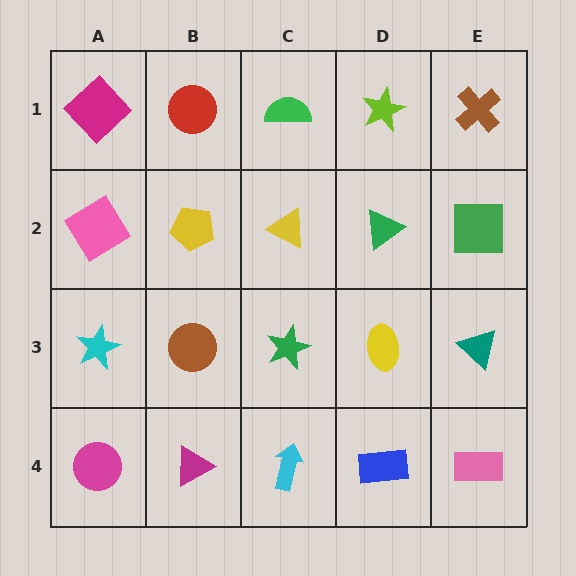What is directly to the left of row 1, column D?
A green semicircle.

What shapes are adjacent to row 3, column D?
A green triangle (row 2, column D), a blue rectangle (row 4, column D), a green star (row 3, column C), a teal triangle (row 3, column E).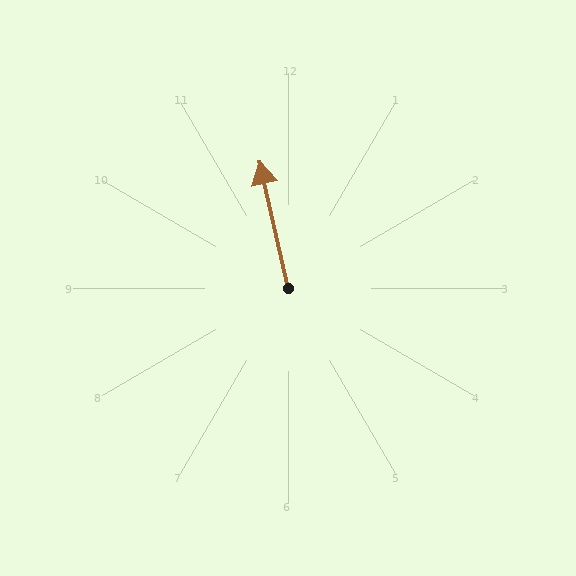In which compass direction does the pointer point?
North.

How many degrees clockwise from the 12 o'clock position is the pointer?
Approximately 347 degrees.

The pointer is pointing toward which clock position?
Roughly 12 o'clock.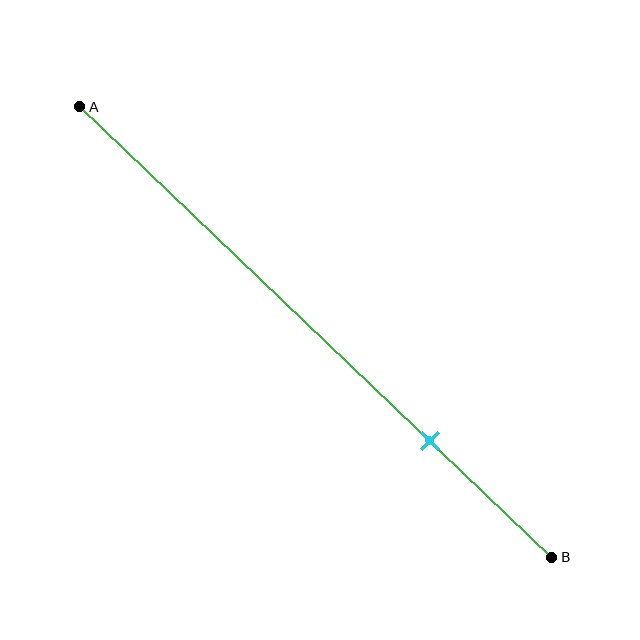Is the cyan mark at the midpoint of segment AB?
No, the mark is at about 75% from A, not at the 50% midpoint.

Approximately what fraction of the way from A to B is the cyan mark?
The cyan mark is approximately 75% of the way from A to B.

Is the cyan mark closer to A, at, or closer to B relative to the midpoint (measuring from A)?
The cyan mark is closer to point B than the midpoint of segment AB.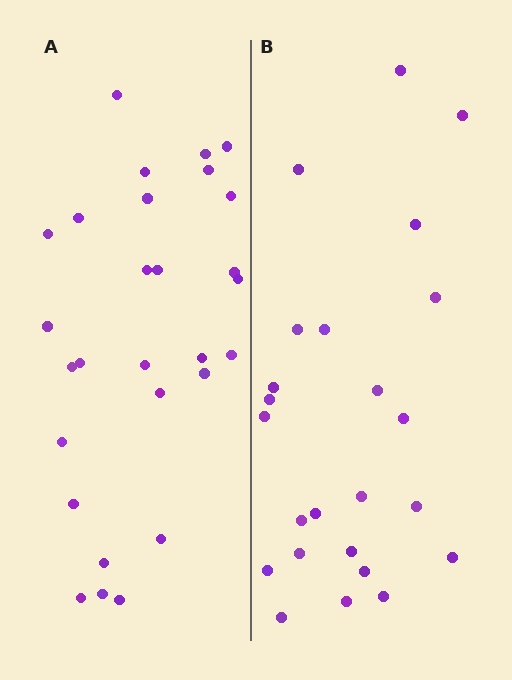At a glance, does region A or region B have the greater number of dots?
Region A (the left region) has more dots.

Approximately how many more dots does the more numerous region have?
Region A has about 4 more dots than region B.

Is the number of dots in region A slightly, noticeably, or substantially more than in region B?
Region A has only slightly more — the two regions are fairly close. The ratio is roughly 1.2 to 1.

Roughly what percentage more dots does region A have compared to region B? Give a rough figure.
About 15% more.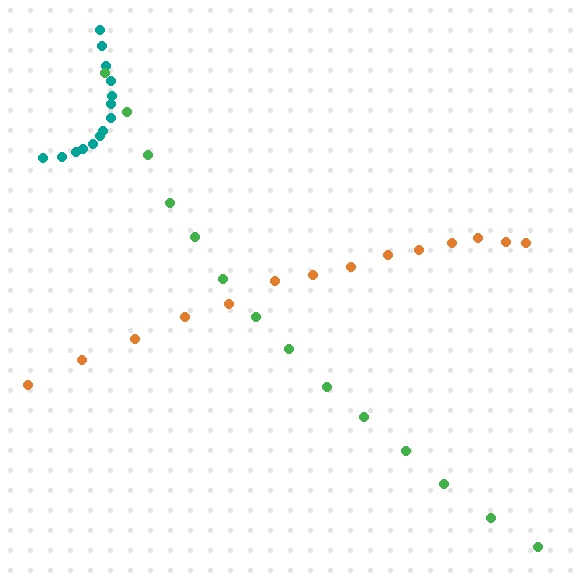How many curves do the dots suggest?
There are 3 distinct paths.